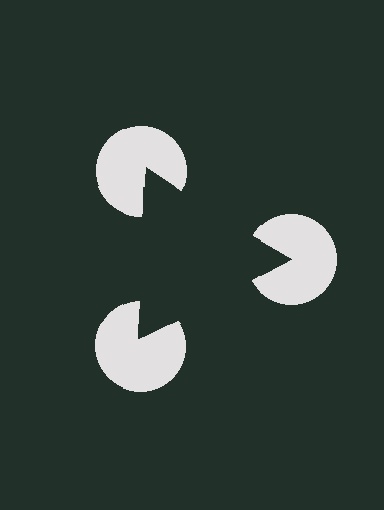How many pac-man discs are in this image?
There are 3 — one at each vertex of the illusory triangle.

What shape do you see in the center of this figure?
An illusory triangle — its edges are inferred from the aligned wedge cuts in the pac-man discs, not physically drawn.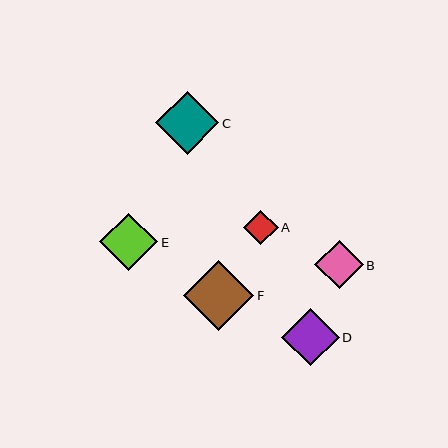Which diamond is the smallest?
Diamond A is the smallest with a size of approximately 34 pixels.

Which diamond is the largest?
Diamond F is the largest with a size of approximately 70 pixels.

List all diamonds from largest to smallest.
From largest to smallest: F, C, E, D, B, A.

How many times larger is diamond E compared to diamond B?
Diamond E is approximately 1.2 times the size of diamond B.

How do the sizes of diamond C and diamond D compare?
Diamond C and diamond D are approximately the same size.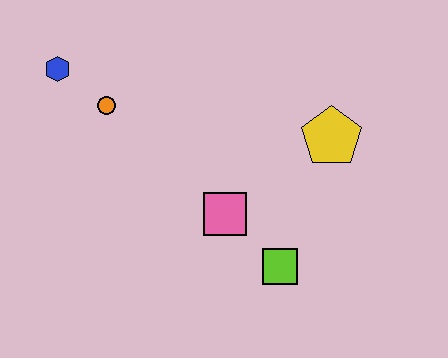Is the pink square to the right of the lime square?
No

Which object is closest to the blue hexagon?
The orange circle is closest to the blue hexagon.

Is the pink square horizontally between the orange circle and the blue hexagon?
No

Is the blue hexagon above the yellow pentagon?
Yes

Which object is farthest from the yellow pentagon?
The blue hexagon is farthest from the yellow pentagon.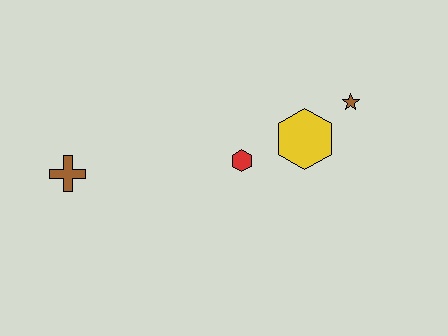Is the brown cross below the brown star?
Yes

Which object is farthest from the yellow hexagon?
The brown cross is farthest from the yellow hexagon.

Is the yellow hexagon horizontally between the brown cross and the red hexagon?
No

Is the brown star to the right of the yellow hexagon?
Yes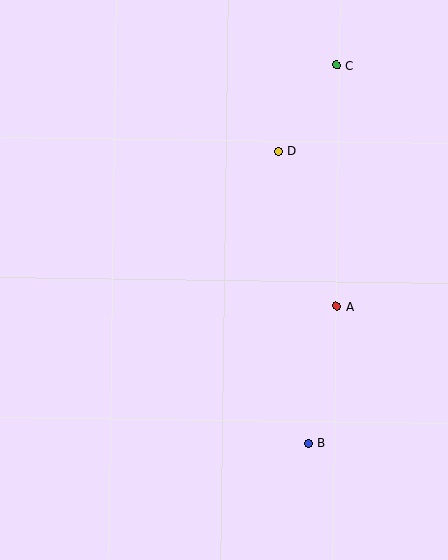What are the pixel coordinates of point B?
Point B is at (308, 444).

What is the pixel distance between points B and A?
The distance between B and A is 140 pixels.